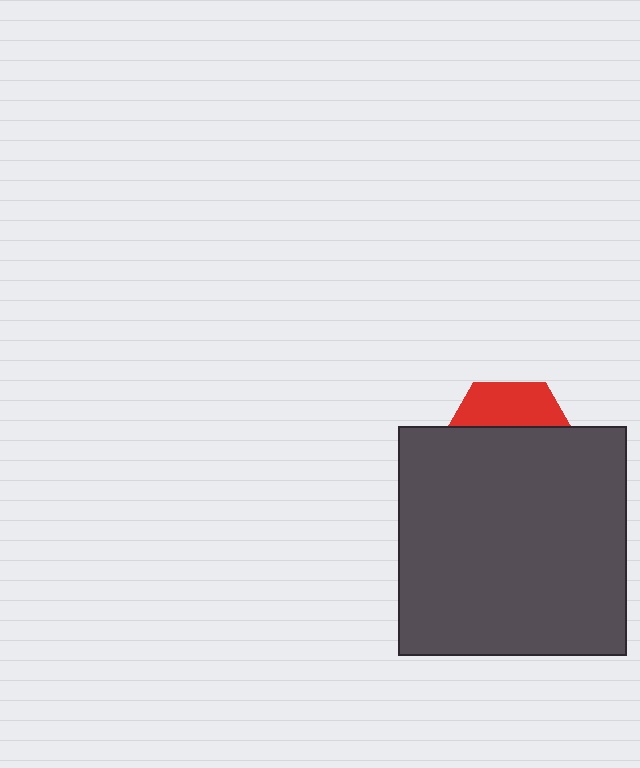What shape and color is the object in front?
The object in front is a dark gray square.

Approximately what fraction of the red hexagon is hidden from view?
Roughly 69% of the red hexagon is hidden behind the dark gray square.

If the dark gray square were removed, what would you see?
You would see the complete red hexagon.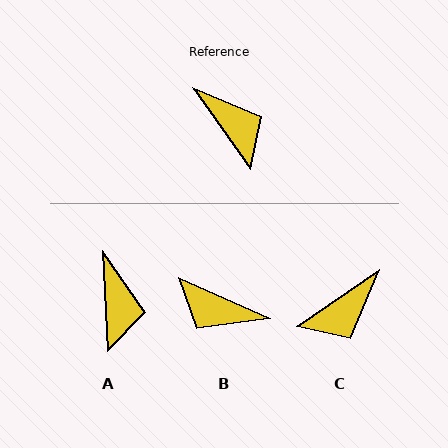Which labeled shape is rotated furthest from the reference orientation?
B, about 149 degrees away.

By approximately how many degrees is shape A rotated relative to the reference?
Approximately 32 degrees clockwise.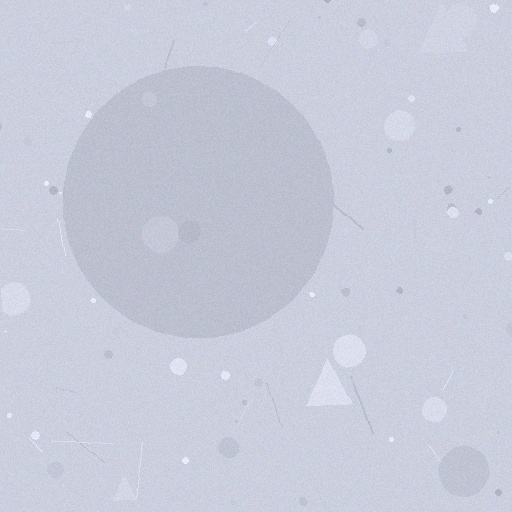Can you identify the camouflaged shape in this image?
The camouflaged shape is a circle.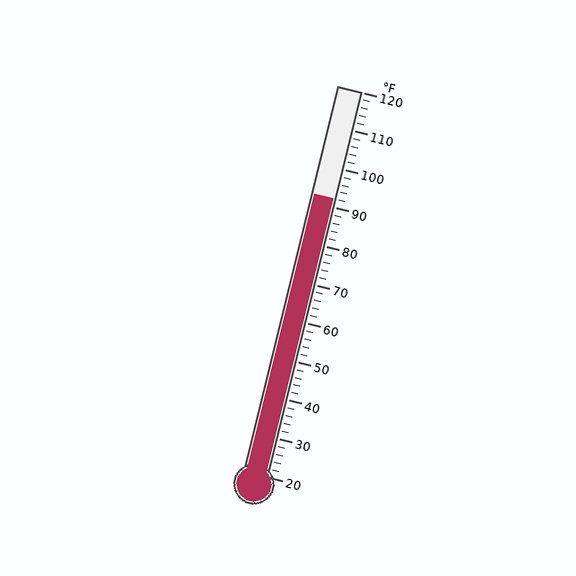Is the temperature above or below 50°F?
The temperature is above 50°F.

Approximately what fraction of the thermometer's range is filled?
The thermometer is filled to approximately 70% of its range.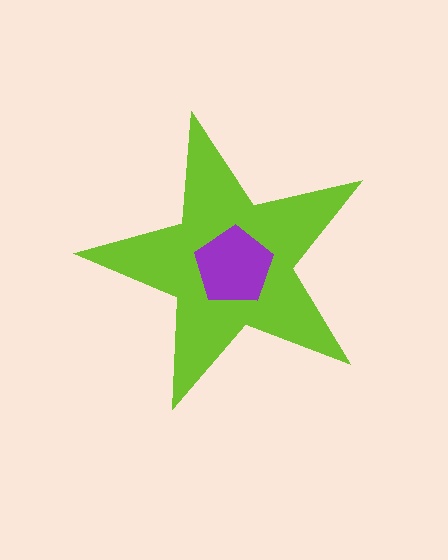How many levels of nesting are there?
2.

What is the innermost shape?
The purple pentagon.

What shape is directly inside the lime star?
The purple pentagon.